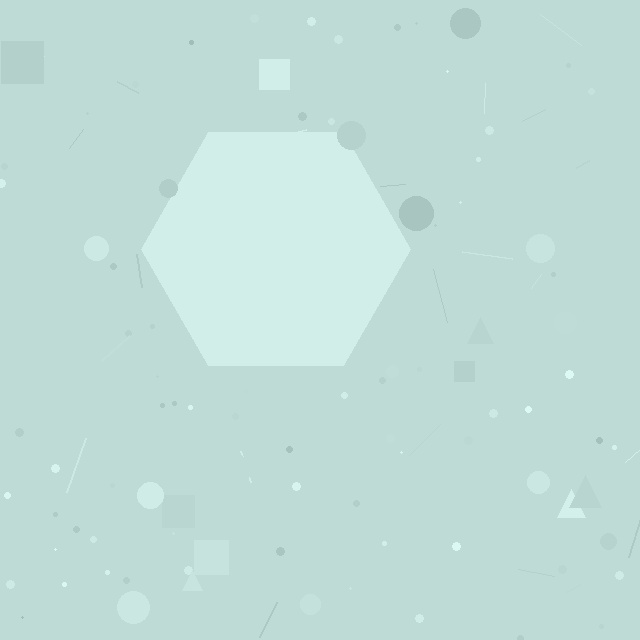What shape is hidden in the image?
A hexagon is hidden in the image.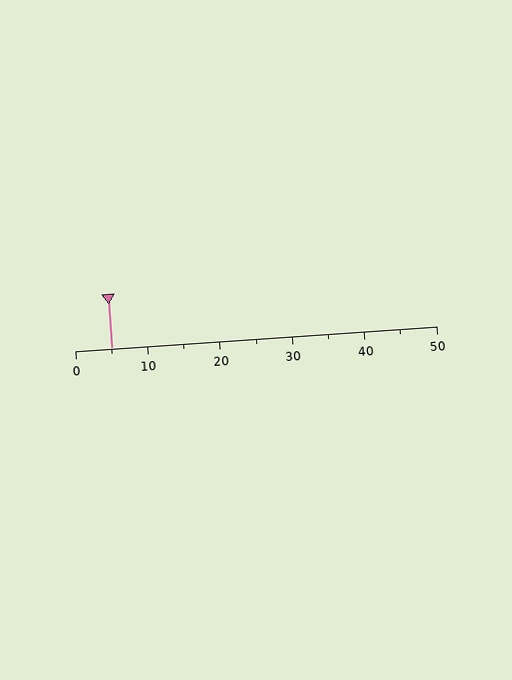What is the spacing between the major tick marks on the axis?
The major ticks are spaced 10 apart.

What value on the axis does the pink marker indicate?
The marker indicates approximately 5.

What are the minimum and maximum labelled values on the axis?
The axis runs from 0 to 50.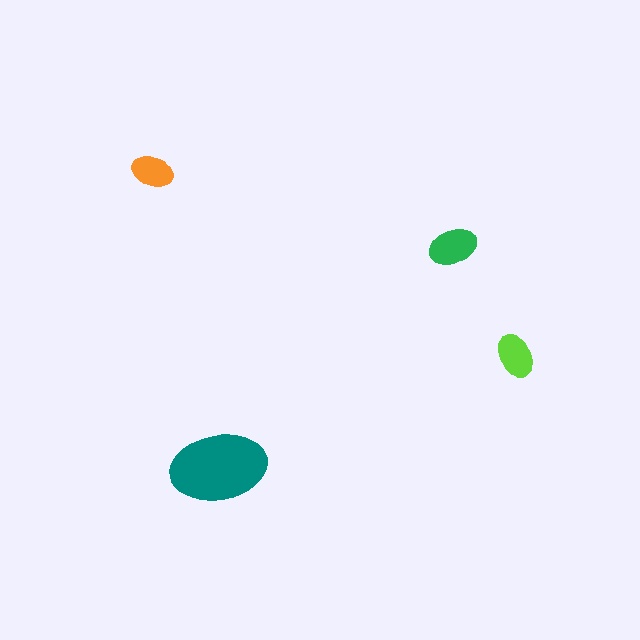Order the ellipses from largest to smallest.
the teal one, the green one, the lime one, the orange one.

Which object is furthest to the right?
The lime ellipse is rightmost.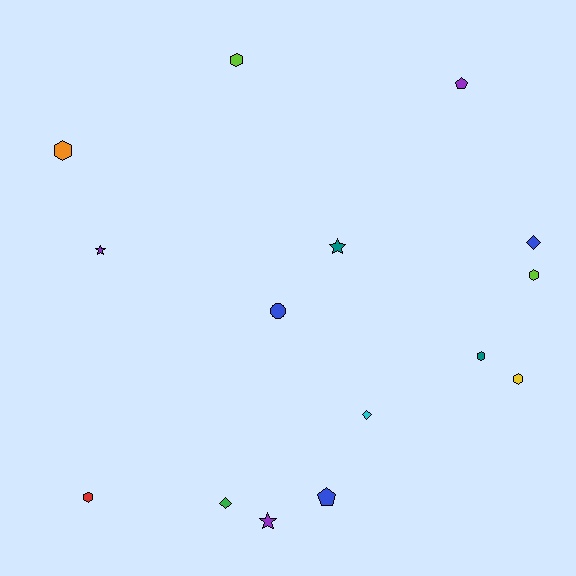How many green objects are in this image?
There is 1 green object.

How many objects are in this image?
There are 15 objects.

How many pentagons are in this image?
There are 2 pentagons.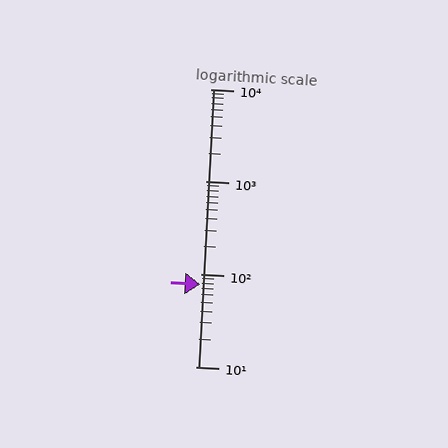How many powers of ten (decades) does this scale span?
The scale spans 3 decades, from 10 to 10000.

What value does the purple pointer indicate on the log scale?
The pointer indicates approximately 78.